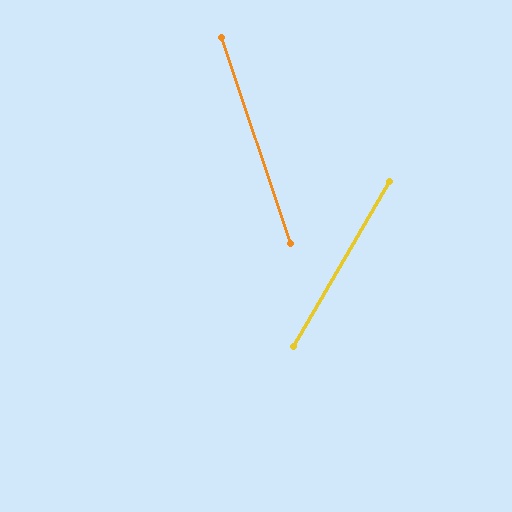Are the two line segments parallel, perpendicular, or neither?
Neither parallel nor perpendicular — they differ by about 49°.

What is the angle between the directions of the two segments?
Approximately 49 degrees.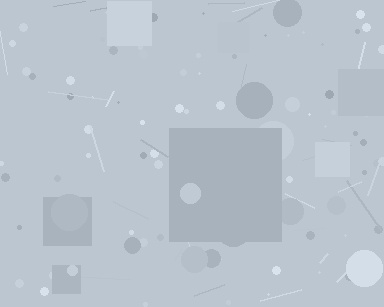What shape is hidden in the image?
A square is hidden in the image.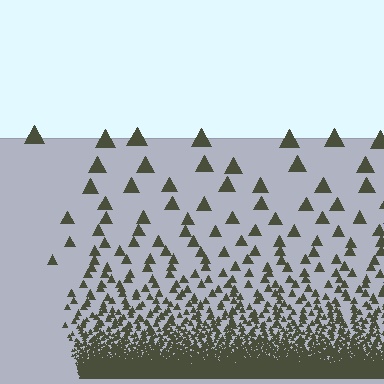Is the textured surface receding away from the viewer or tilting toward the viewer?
The surface appears to tilt toward the viewer. Texture elements get larger and sparser toward the top.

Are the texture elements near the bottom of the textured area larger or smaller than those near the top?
Smaller. The gradient is inverted — elements near the bottom are smaller and denser.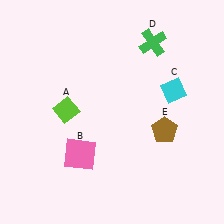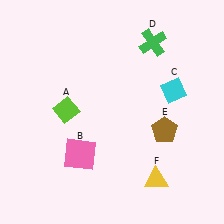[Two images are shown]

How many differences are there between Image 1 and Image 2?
There is 1 difference between the two images.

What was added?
A yellow triangle (F) was added in Image 2.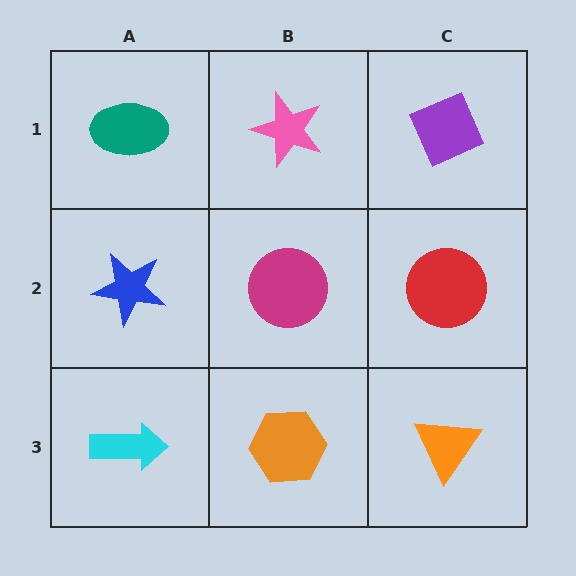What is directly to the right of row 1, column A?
A pink star.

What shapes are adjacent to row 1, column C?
A red circle (row 2, column C), a pink star (row 1, column B).